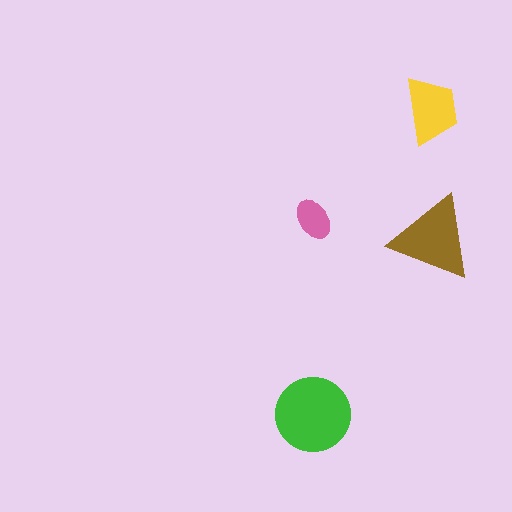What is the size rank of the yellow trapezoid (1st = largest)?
3rd.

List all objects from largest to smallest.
The green circle, the brown triangle, the yellow trapezoid, the pink ellipse.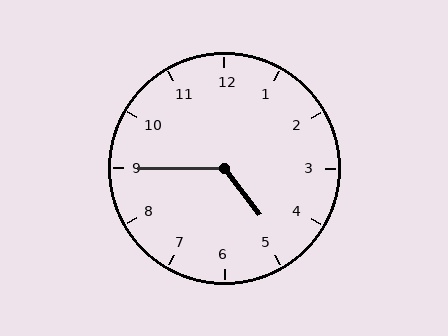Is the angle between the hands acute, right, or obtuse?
It is obtuse.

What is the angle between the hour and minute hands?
Approximately 128 degrees.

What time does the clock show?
4:45.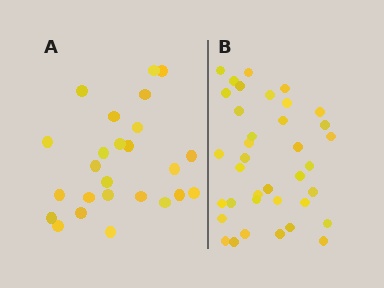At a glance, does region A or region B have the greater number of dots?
Region B (the right region) has more dots.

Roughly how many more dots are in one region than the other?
Region B has roughly 12 or so more dots than region A.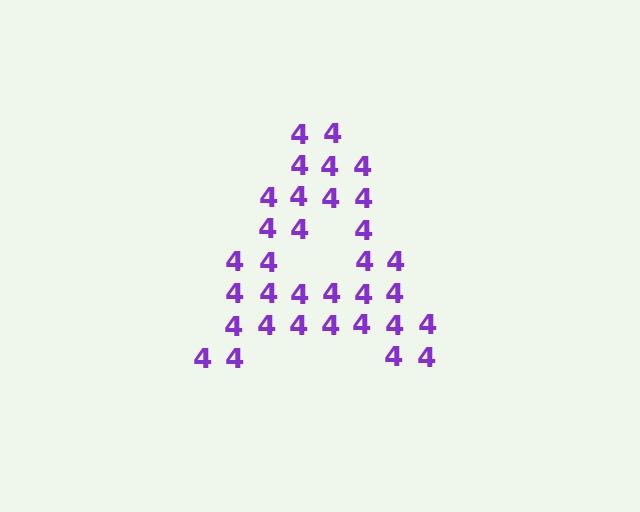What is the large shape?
The large shape is the letter A.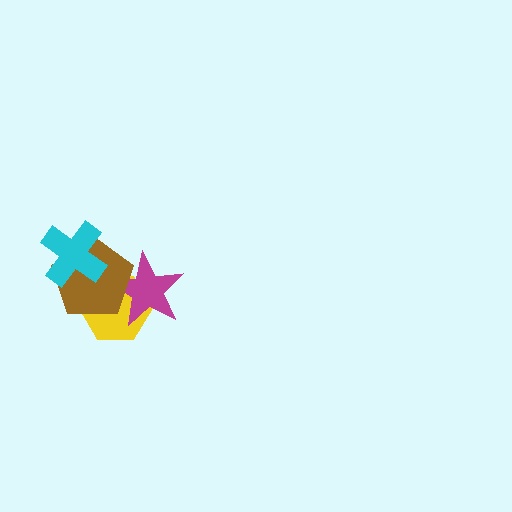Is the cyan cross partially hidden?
No, no other shape covers it.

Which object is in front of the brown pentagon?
The cyan cross is in front of the brown pentagon.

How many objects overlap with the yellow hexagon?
2 objects overlap with the yellow hexagon.